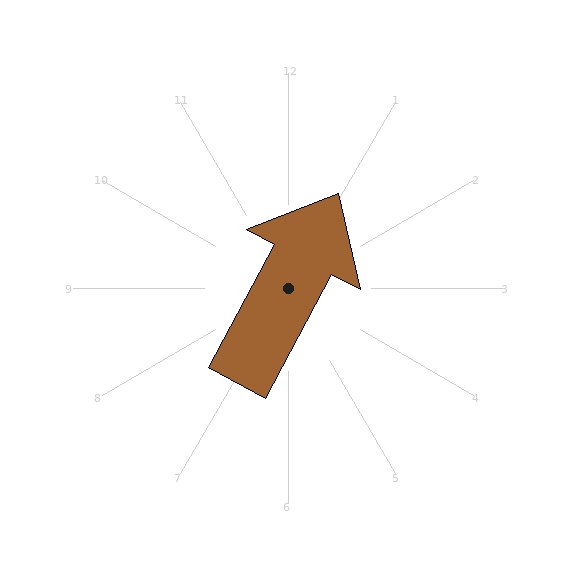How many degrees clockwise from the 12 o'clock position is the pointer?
Approximately 28 degrees.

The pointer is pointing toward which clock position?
Roughly 1 o'clock.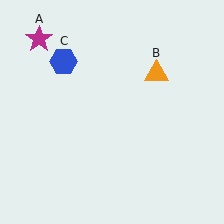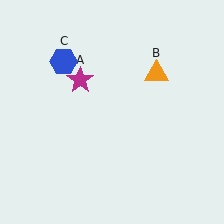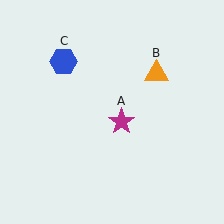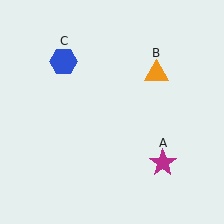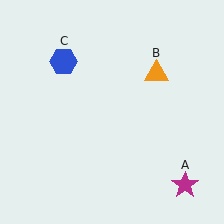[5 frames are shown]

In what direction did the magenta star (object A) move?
The magenta star (object A) moved down and to the right.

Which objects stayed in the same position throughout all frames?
Orange triangle (object B) and blue hexagon (object C) remained stationary.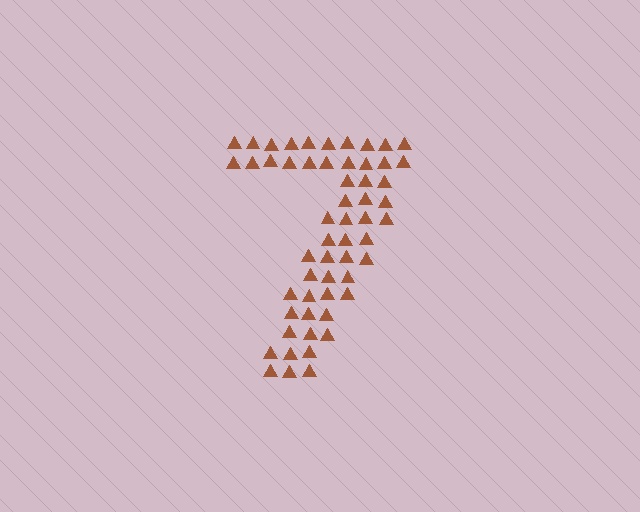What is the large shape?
The large shape is the digit 7.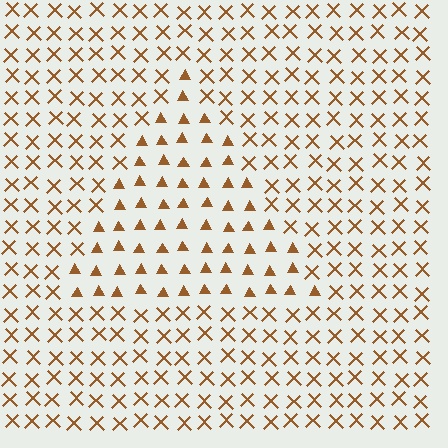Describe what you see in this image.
The image is filled with small brown elements arranged in a uniform grid. A triangle-shaped region contains triangles, while the surrounding area contains X marks. The boundary is defined purely by the change in element shape.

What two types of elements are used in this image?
The image uses triangles inside the triangle region and X marks outside it.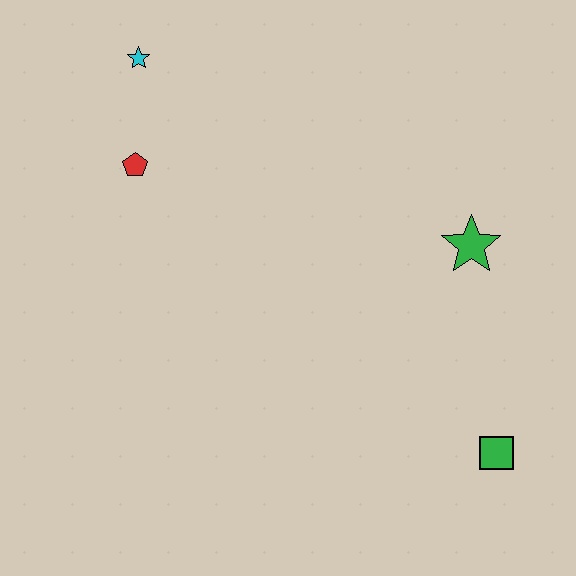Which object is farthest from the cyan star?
The green square is farthest from the cyan star.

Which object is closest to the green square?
The green star is closest to the green square.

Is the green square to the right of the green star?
Yes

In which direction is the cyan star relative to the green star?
The cyan star is to the left of the green star.